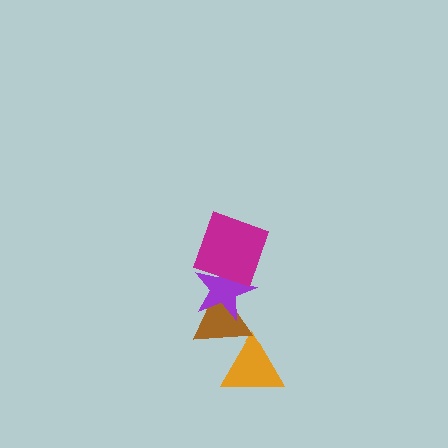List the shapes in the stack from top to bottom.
From top to bottom: the magenta square, the purple star, the brown triangle, the orange triangle.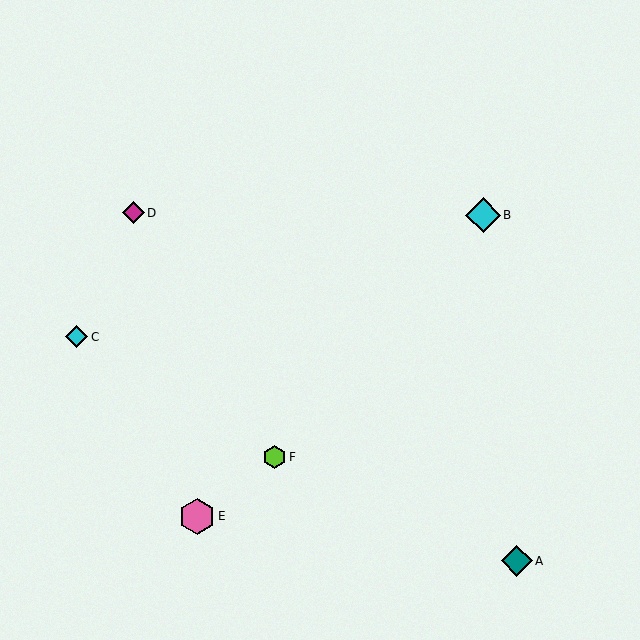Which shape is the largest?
The pink hexagon (labeled E) is the largest.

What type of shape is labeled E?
Shape E is a pink hexagon.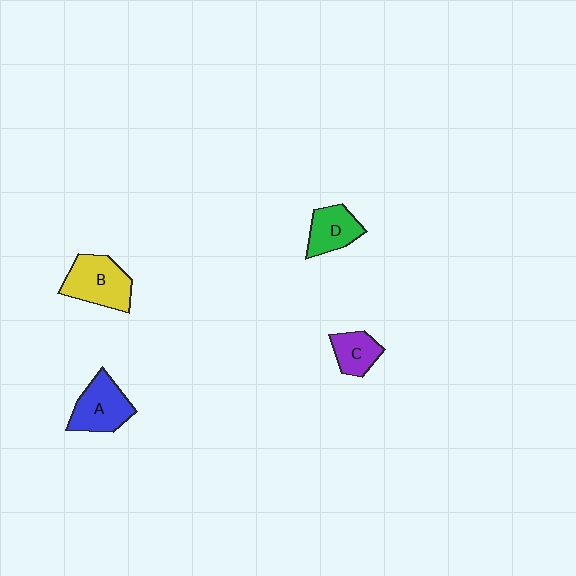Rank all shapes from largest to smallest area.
From largest to smallest: B (yellow), A (blue), D (green), C (purple).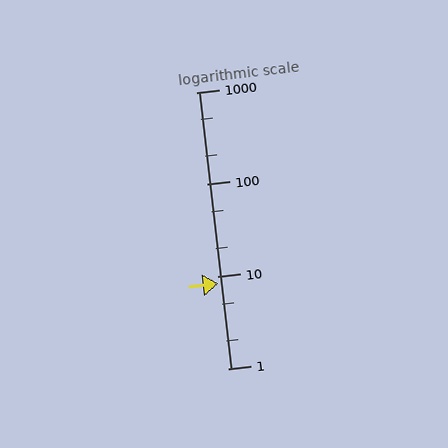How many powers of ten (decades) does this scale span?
The scale spans 3 decades, from 1 to 1000.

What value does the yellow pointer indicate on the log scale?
The pointer indicates approximately 8.4.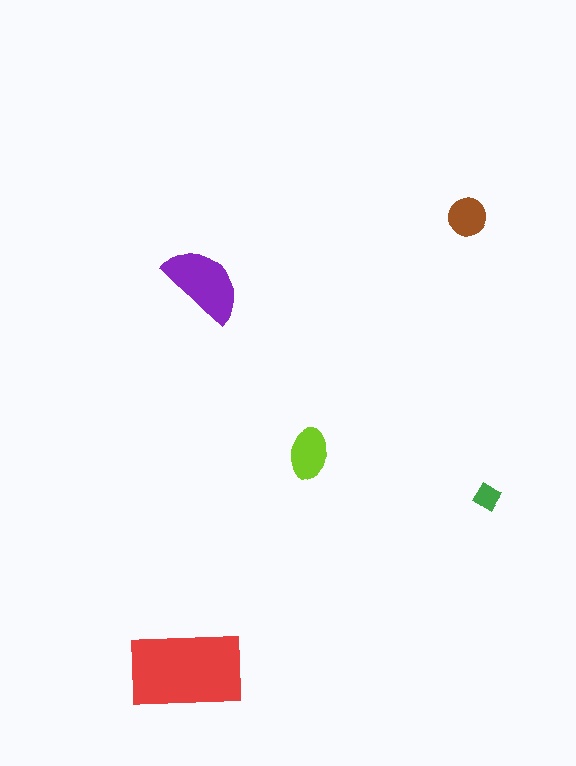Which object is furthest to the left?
The red rectangle is leftmost.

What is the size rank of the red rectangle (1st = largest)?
1st.